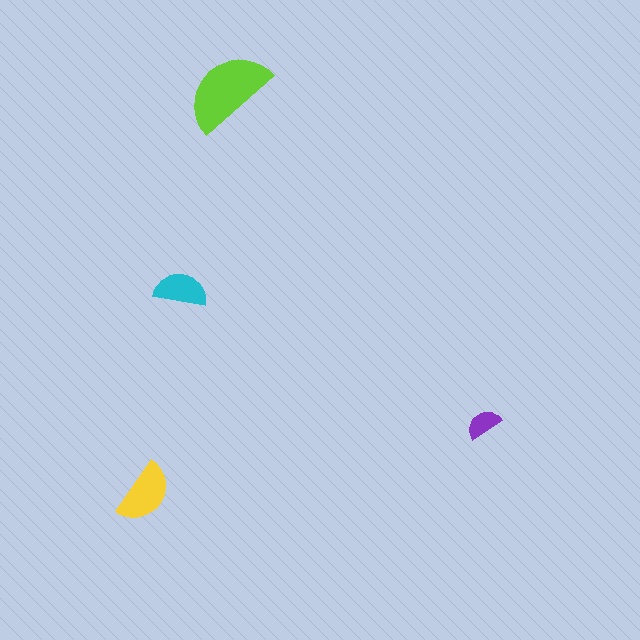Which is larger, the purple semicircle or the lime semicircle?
The lime one.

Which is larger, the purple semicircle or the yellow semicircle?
The yellow one.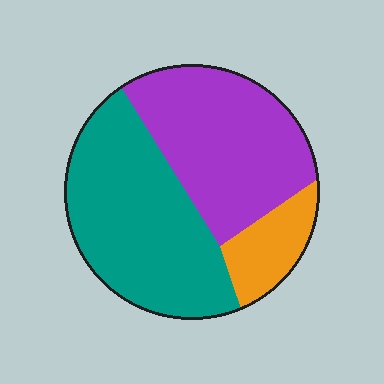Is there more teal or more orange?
Teal.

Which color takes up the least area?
Orange, at roughly 15%.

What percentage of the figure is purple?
Purple covers around 40% of the figure.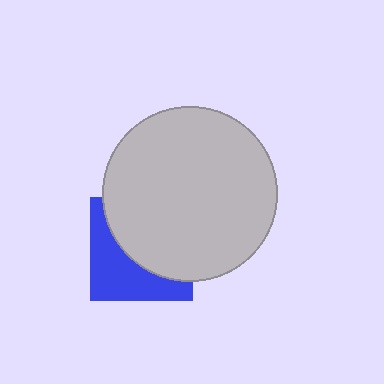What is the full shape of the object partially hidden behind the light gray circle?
The partially hidden object is a blue square.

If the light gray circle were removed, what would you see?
You would see the complete blue square.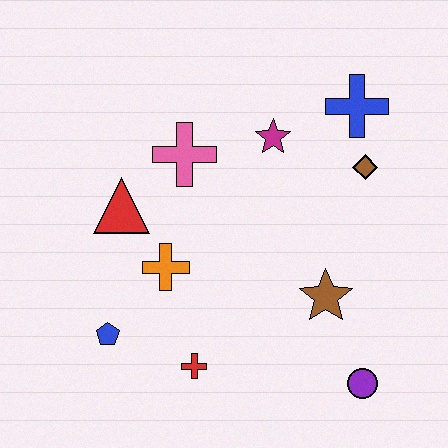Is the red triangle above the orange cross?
Yes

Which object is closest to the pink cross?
The red triangle is closest to the pink cross.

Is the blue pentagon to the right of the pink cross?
No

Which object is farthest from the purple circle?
The red triangle is farthest from the purple circle.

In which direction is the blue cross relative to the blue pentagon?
The blue cross is to the right of the blue pentagon.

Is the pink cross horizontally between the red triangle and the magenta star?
Yes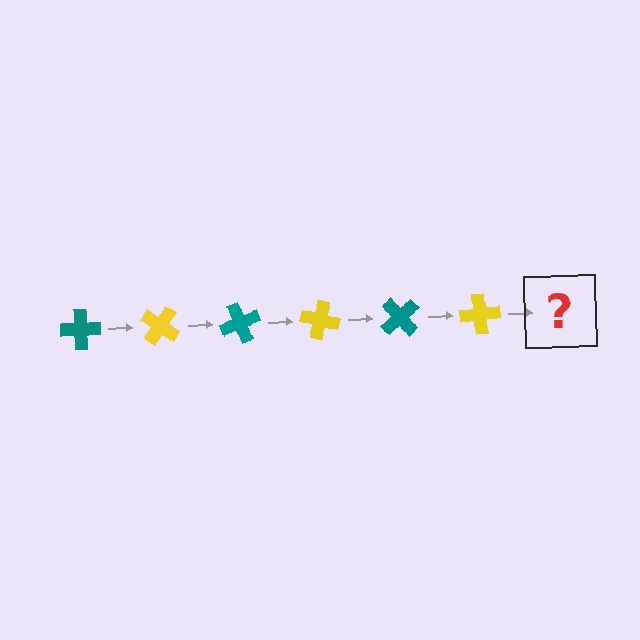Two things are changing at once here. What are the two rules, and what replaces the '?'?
The two rules are that it rotates 35 degrees each step and the color cycles through teal and yellow. The '?' should be a teal cross, rotated 210 degrees from the start.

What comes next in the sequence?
The next element should be a teal cross, rotated 210 degrees from the start.